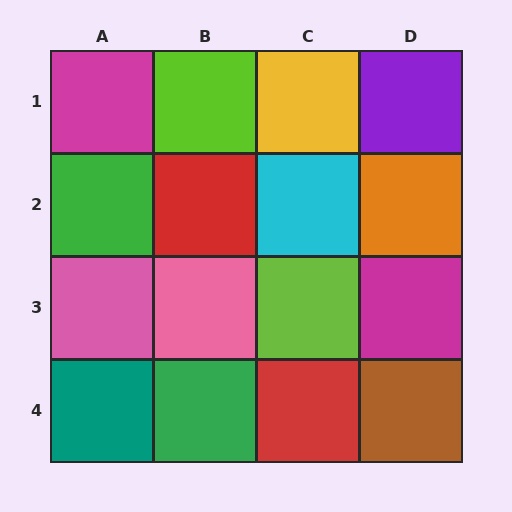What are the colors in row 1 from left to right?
Magenta, lime, yellow, purple.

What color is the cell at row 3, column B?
Pink.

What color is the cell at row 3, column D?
Magenta.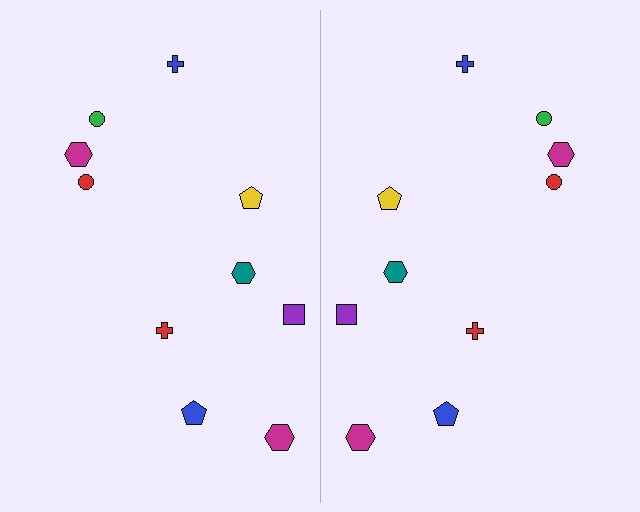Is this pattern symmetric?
Yes, this pattern has bilateral (reflection) symmetry.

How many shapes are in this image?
There are 20 shapes in this image.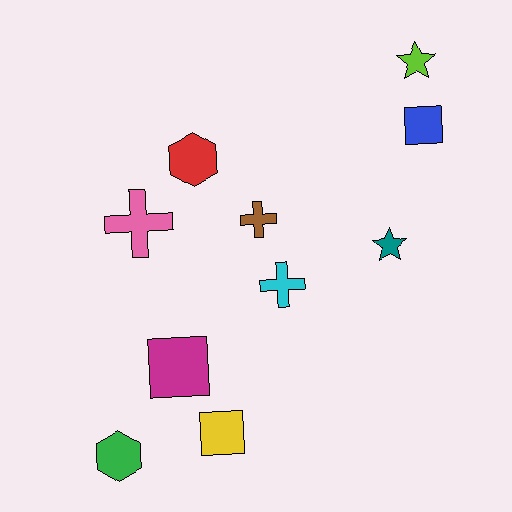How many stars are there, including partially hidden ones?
There are 2 stars.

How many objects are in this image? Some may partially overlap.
There are 10 objects.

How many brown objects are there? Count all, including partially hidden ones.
There is 1 brown object.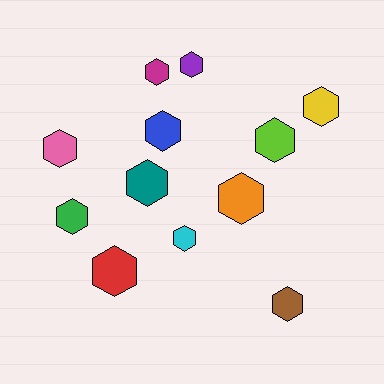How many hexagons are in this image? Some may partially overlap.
There are 12 hexagons.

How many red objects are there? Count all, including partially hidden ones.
There is 1 red object.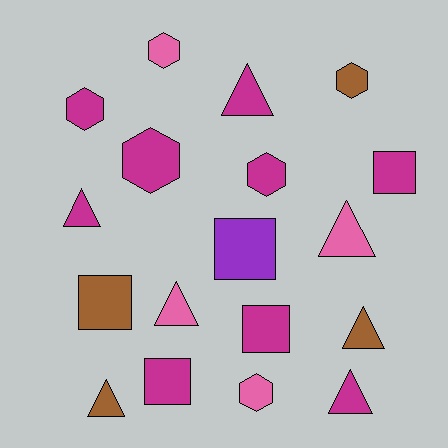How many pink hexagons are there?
There are 2 pink hexagons.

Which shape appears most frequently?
Triangle, with 7 objects.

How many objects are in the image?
There are 18 objects.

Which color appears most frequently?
Magenta, with 9 objects.